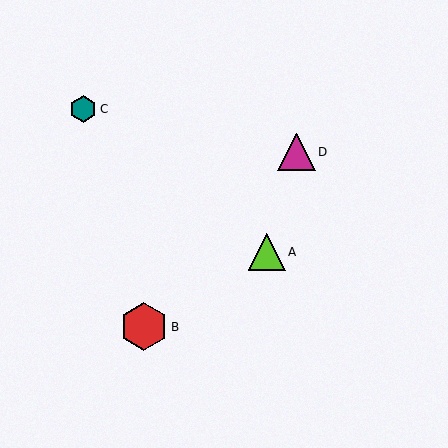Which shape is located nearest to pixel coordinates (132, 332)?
The red hexagon (labeled B) at (144, 327) is nearest to that location.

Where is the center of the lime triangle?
The center of the lime triangle is at (267, 252).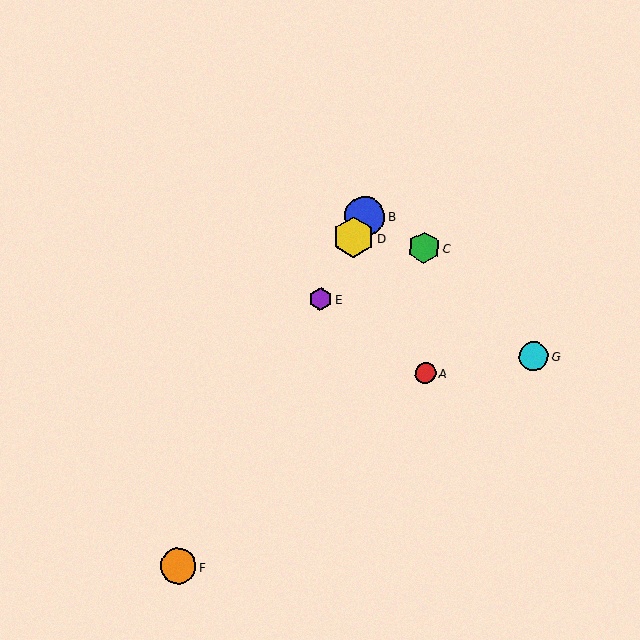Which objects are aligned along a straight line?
Objects B, D, E, F are aligned along a straight line.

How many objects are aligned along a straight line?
4 objects (B, D, E, F) are aligned along a straight line.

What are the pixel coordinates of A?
Object A is at (425, 373).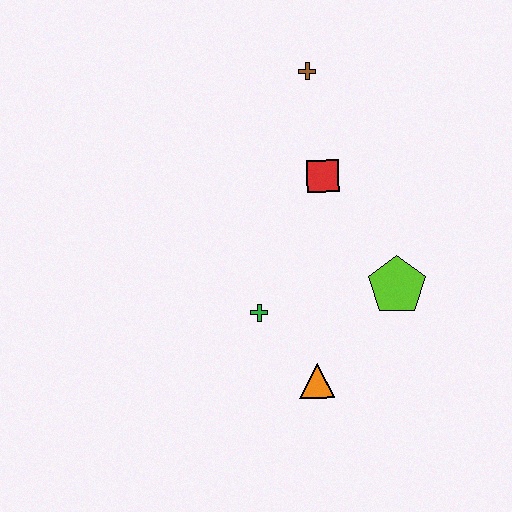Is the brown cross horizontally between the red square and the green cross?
Yes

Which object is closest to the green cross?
The orange triangle is closest to the green cross.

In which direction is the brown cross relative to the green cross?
The brown cross is above the green cross.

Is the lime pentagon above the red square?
No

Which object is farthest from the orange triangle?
The brown cross is farthest from the orange triangle.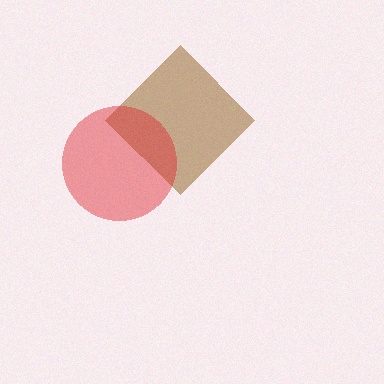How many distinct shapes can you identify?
There are 2 distinct shapes: a brown diamond, a red circle.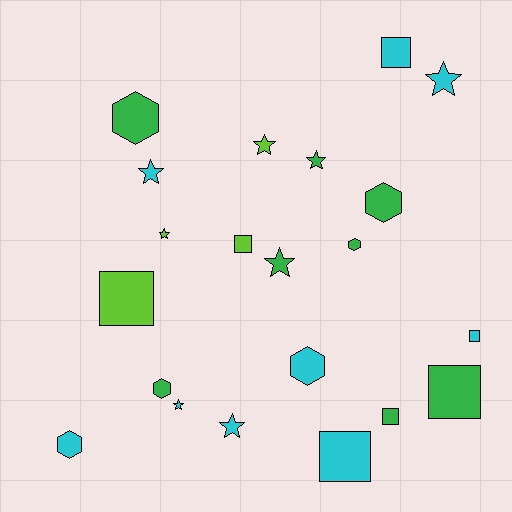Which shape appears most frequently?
Star, with 8 objects.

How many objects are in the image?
There are 21 objects.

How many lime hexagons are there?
There are no lime hexagons.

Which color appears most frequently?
Cyan, with 9 objects.